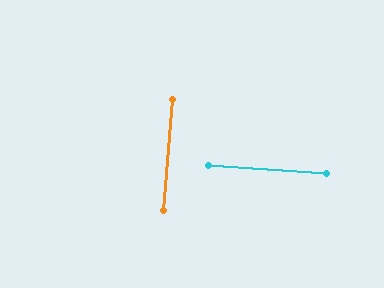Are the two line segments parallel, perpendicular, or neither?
Perpendicular — they meet at approximately 89°.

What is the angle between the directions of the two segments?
Approximately 89 degrees.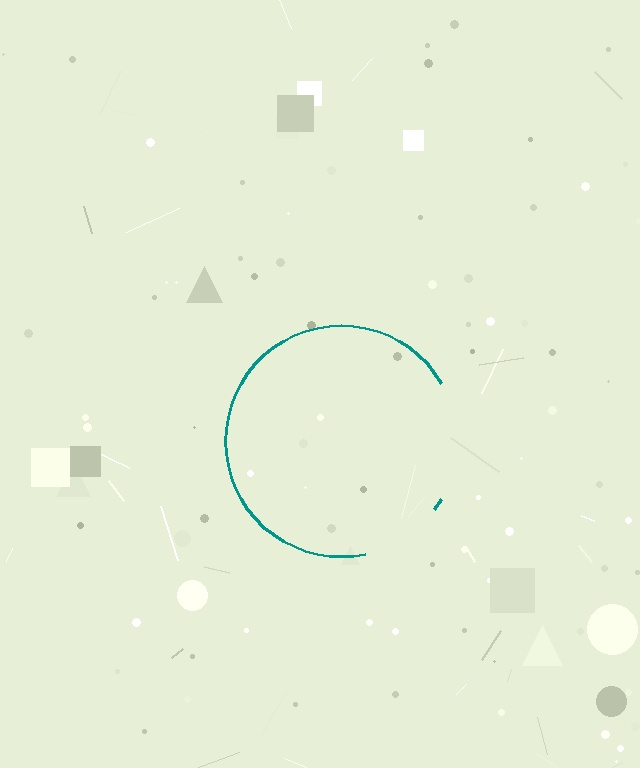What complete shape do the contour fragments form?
The contour fragments form a circle.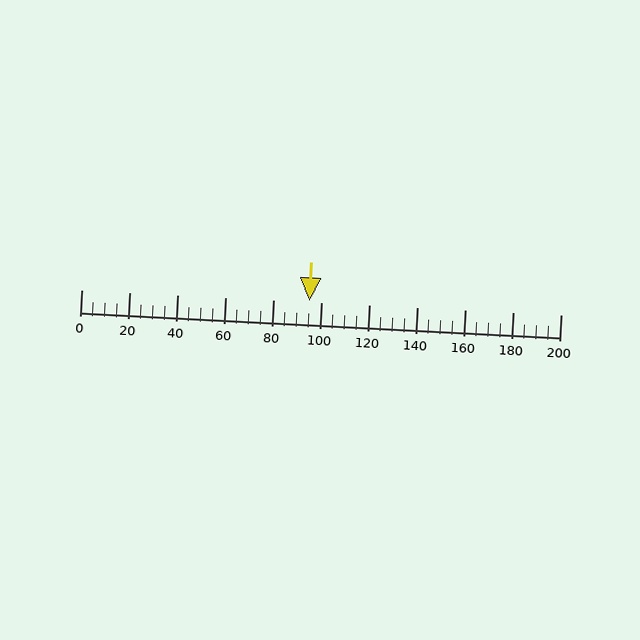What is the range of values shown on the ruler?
The ruler shows values from 0 to 200.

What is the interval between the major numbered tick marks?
The major tick marks are spaced 20 units apart.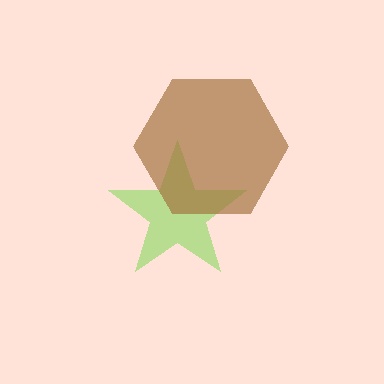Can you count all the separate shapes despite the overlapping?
Yes, there are 2 separate shapes.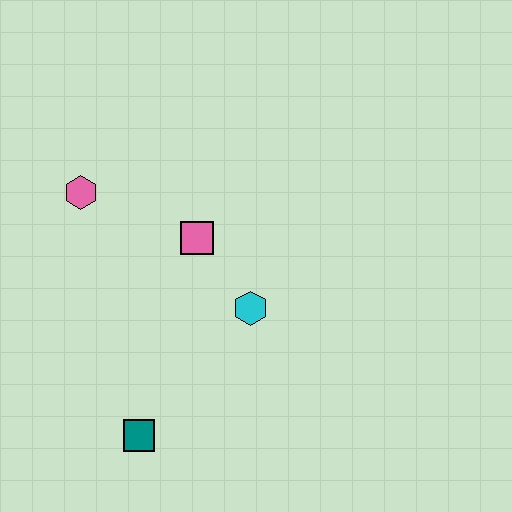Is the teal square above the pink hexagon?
No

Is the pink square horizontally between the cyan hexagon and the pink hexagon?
Yes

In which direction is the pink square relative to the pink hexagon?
The pink square is to the right of the pink hexagon.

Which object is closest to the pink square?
The cyan hexagon is closest to the pink square.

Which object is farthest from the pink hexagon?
The teal square is farthest from the pink hexagon.